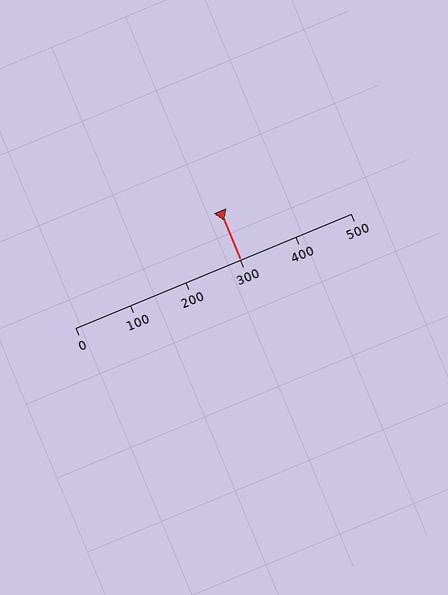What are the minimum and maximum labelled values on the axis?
The axis runs from 0 to 500.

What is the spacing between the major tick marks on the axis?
The major ticks are spaced 100 apart.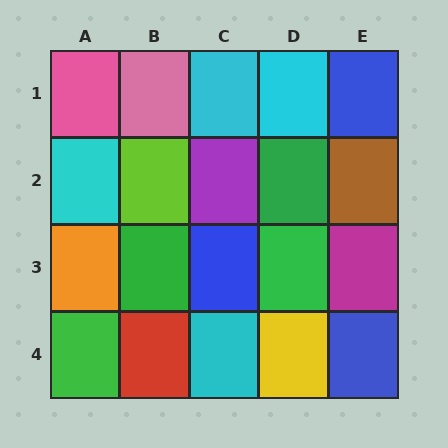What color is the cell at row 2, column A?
Cyan.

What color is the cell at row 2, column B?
Lime.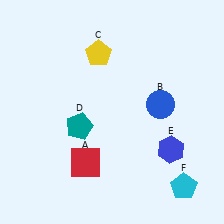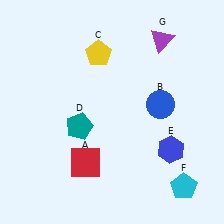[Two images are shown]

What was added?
A purple triangle (G) was added in Image 2.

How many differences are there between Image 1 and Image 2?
There is 1 difference between the two images.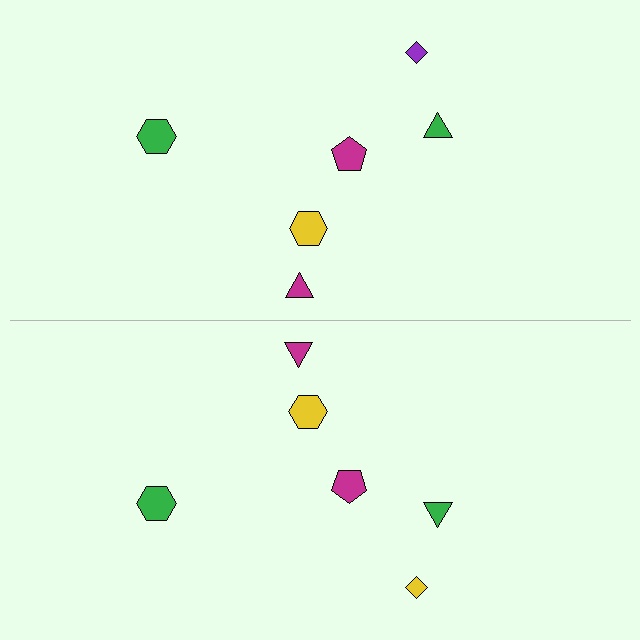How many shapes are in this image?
There are 12 shapes in this image.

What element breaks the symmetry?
The yellow diamond on the bottom side breaks the symmetry — its mirror counterpart is purple.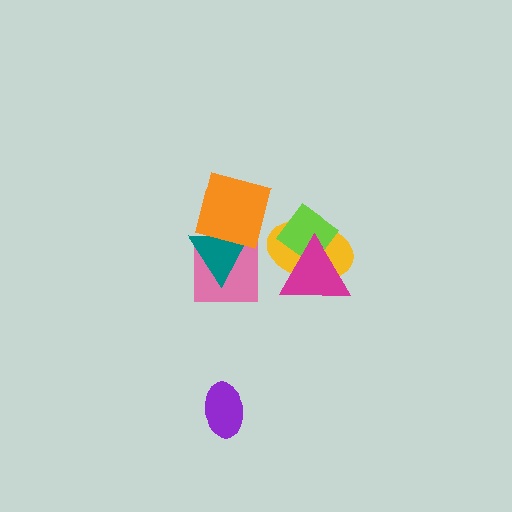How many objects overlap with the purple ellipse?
0 objects overlap with the purple ellipse.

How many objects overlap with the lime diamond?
2 objects overlap with the lime diamond.